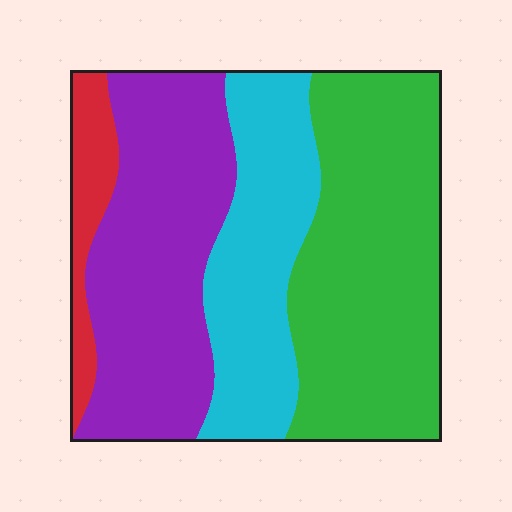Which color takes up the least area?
Red, at roughly 10%.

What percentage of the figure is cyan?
Cyan takes up about one quarter (1/4) of the figure.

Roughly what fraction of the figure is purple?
Purple covers roughly 30% of the figure.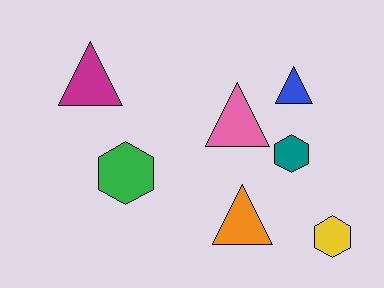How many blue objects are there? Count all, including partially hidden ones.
There is 1 blue object.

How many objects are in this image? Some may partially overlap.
There are 7 objects.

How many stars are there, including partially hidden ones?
There are no stars.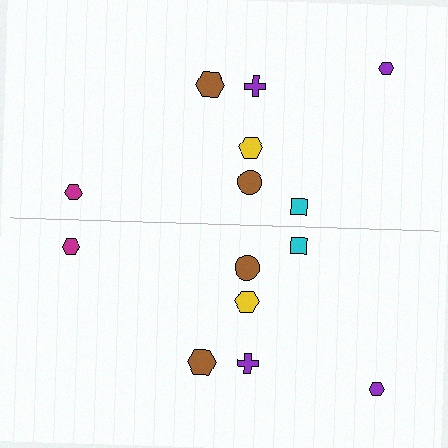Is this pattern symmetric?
Yes, this pattern has bilateral (reflection) symmetry.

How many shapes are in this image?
There are 14 shapes in this image.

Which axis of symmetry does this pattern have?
The pattern has a horizontal axis of symmetry running through the center of the image.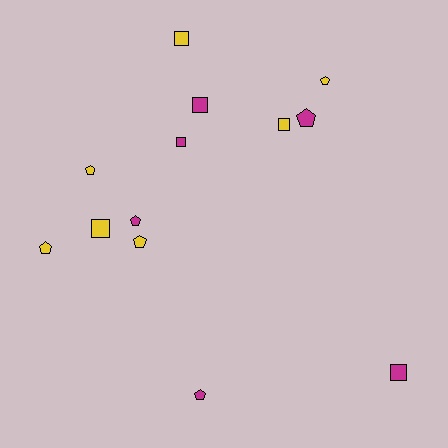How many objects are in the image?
There are 13 objects.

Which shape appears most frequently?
Pentagon, with 7 objects.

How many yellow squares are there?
There are 3 yellow squares.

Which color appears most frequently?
Yellow, with 7 objects.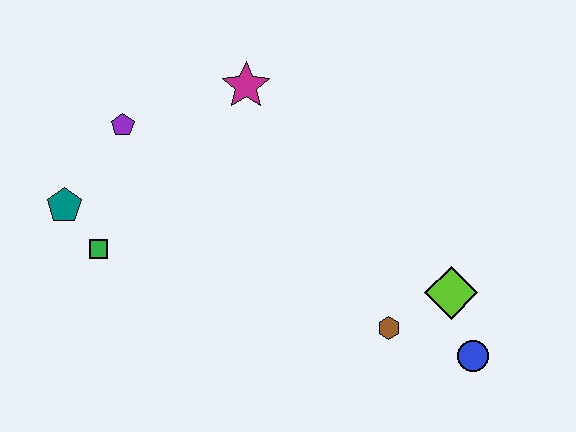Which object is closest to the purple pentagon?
The teal pentagon is closest to the purple pentagon.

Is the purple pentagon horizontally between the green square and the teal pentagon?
No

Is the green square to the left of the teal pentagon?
No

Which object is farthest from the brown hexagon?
The teal pentagon is farthest from the brown hexagon.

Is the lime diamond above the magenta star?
No